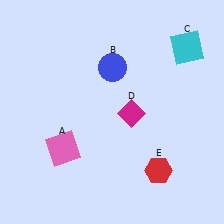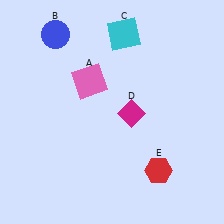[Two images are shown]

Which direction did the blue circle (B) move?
The blue circle (B) moved left.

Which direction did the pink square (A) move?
The pink square (A) moved up.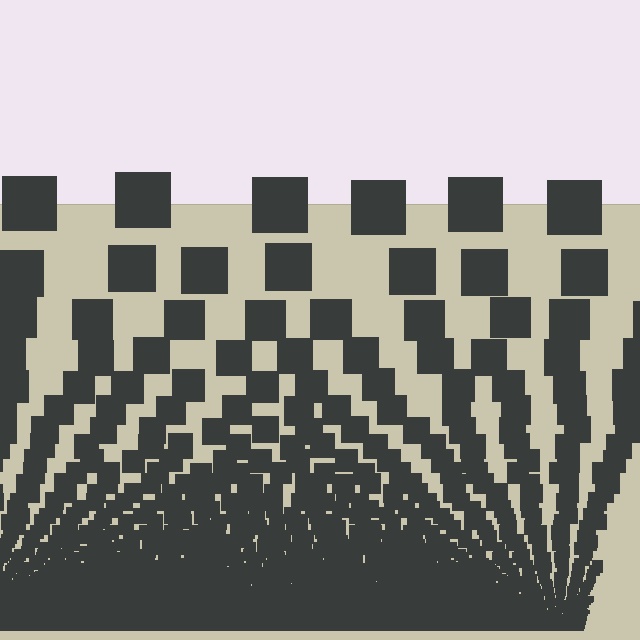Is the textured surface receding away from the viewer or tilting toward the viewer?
The surface appears to tilt toward the viewer. Texture elements get larger and sparser toward the top.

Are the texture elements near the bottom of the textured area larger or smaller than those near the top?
Smaller. The gradient is inverted — elements near the bottom are smaller and denser.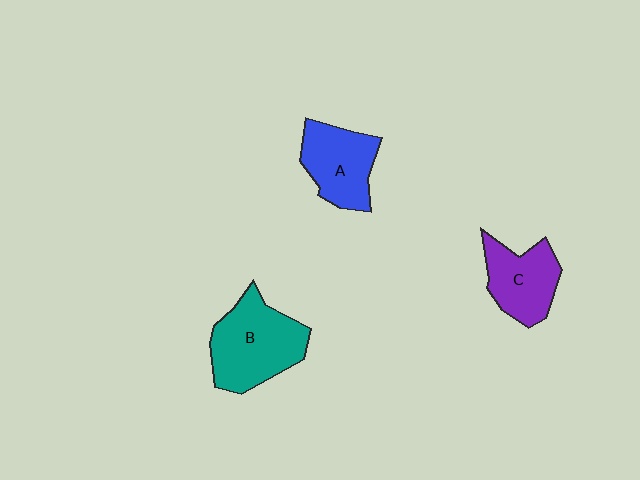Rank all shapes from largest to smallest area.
From largest to smallest: B (teal), A (blue), C (purple).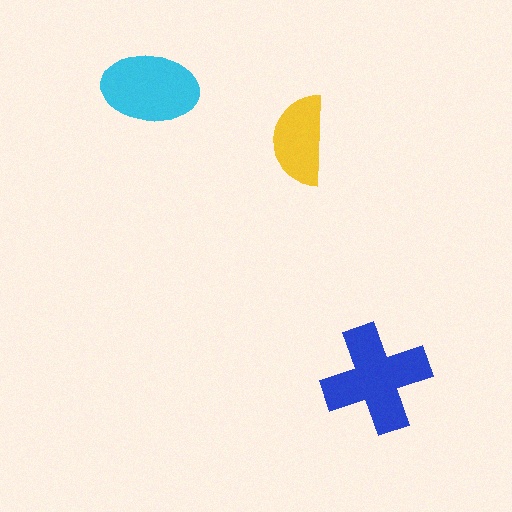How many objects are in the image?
There are 3 objects in the image.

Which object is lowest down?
The blue cross is bottommost.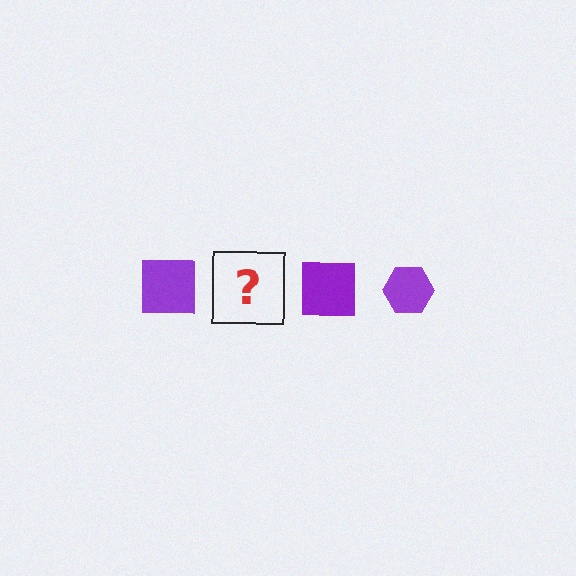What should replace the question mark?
The question mark should be replaced with a purple hexagon.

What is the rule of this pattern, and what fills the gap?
The rule is that the pattern cycles through square, hexagon shapes in purple. The gap should be filled with a purple hexagon.